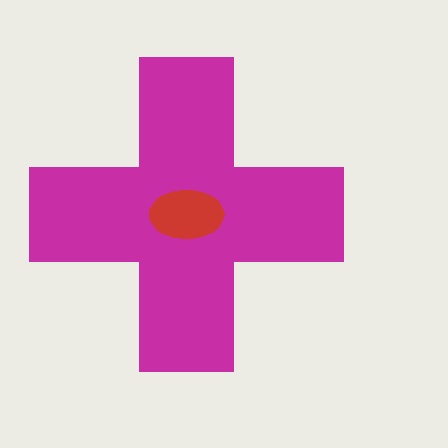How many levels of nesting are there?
2.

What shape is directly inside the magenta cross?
The red ellipse.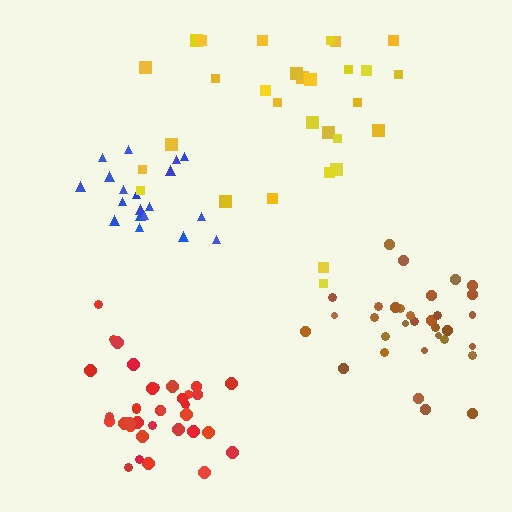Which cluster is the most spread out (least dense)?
Yellow.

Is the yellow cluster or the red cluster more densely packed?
Red.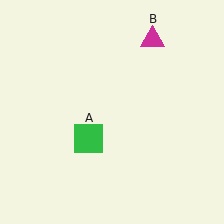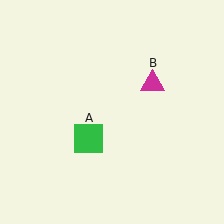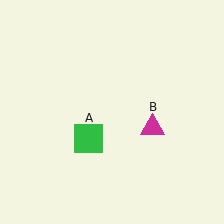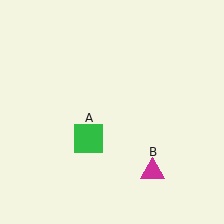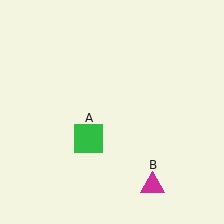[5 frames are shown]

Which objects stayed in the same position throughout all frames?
Green square (object A) remained stationary.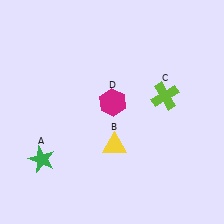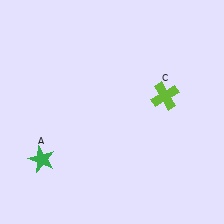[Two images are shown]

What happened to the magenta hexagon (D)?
The magenta hexagon (D) was removed in Image 2. It was in the top-right area of Image 1.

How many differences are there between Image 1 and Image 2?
There are 2 differences between the two images.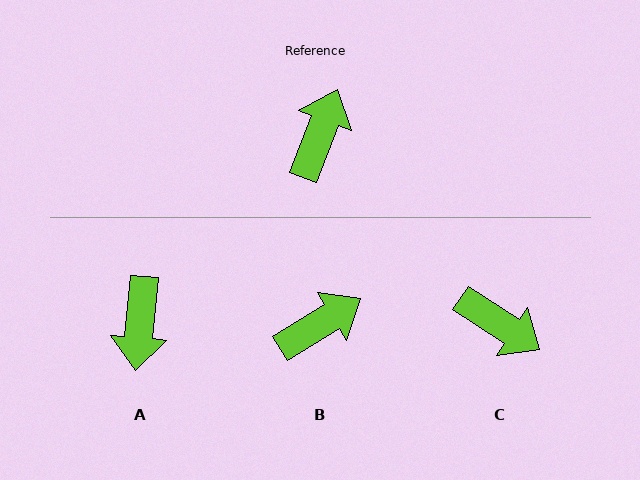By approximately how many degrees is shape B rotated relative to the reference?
Approximately 37 degrees clockwise.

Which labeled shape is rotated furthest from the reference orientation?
A, about 164 degrees away.